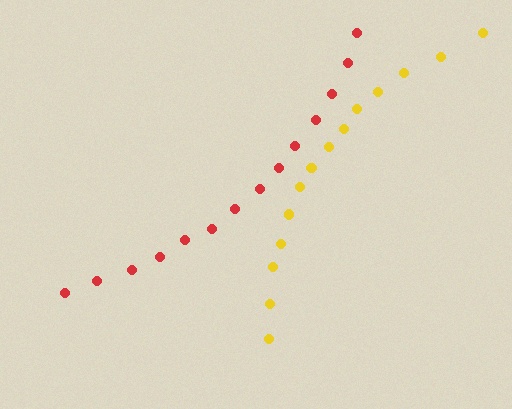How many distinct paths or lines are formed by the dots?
There are 2 distinct paths.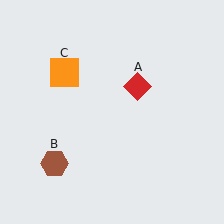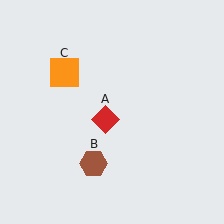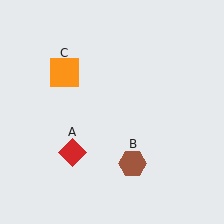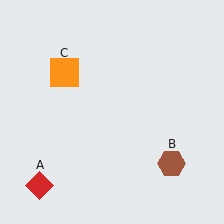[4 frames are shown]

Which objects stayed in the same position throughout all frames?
Orange square (object C) remained stationary.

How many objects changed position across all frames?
2 objects changed position: red diamond (object A), brown hexagon (object B).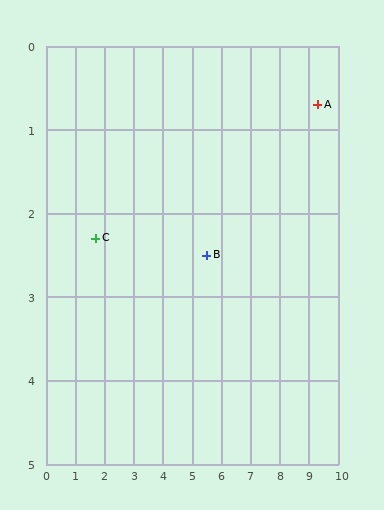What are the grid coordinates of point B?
Point B is at approximately (5.5, 2.5).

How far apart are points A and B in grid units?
Points A and B are about 4.2 grid units apart.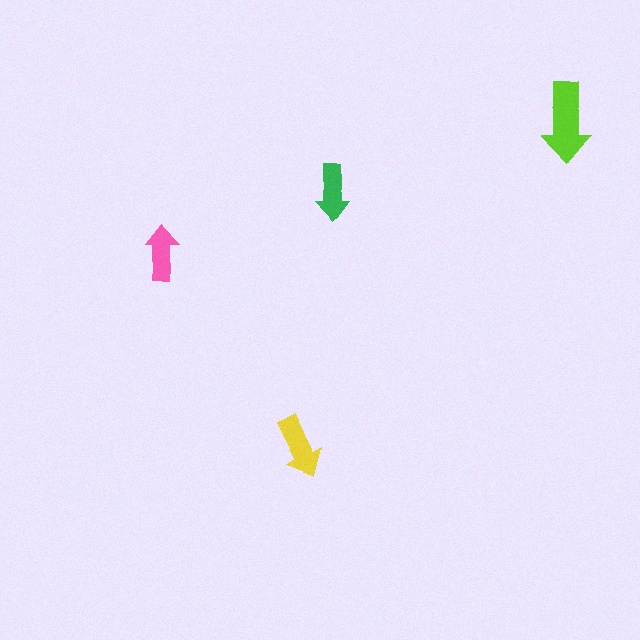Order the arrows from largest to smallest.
the lime one, the yellow one, the green one, the pink one.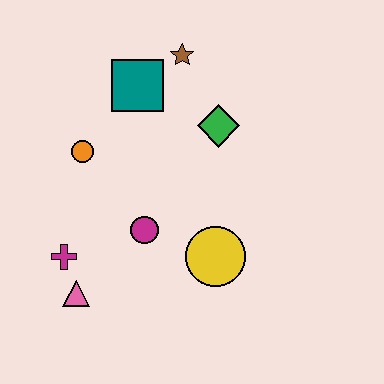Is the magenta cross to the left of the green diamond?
Yes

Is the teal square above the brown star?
No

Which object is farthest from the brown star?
The pink triangle is farthest from the brown star.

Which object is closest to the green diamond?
The brown star is closest to the green diamond.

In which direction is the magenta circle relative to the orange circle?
The magenta circle is below the orange circle.